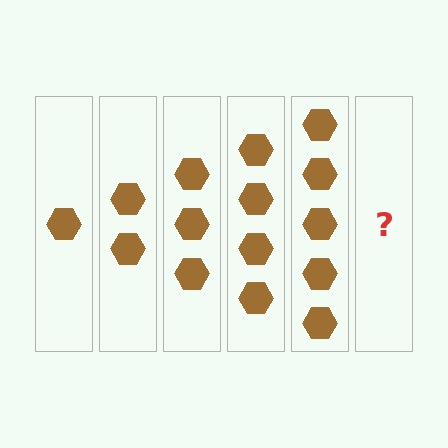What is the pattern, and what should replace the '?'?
The pattern is that each step adds one more hexagon. The '?' should be 6 hexagons.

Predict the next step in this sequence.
The next step is 6 hexagons.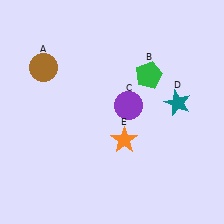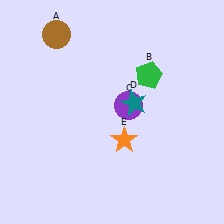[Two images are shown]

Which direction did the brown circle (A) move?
The brown circle (A) moved up.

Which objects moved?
The objects that moved are: the brown circle (A), the teal star (D).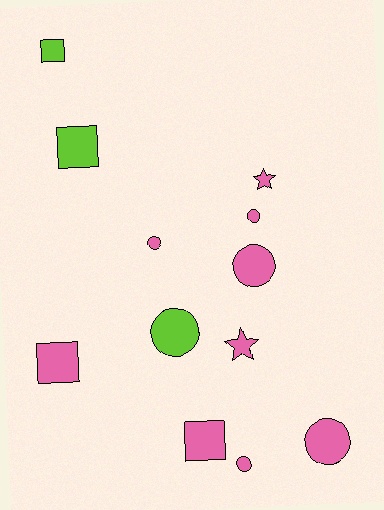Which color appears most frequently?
Pink, with 9 objects.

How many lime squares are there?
There are 2 lime squares.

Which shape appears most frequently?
Circle, with 6 objects.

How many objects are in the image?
There are 12 objects.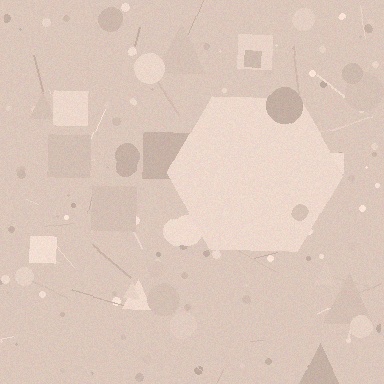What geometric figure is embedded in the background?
A hexagon is embedded in the background.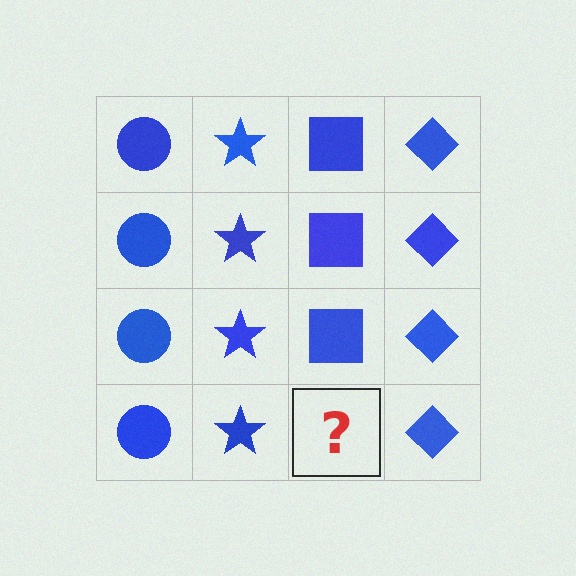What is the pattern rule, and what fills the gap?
The rule is that each column has a consistent shape. The gap should be filled with a blue square.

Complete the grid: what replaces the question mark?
The question mark should be replaced with a blue square.